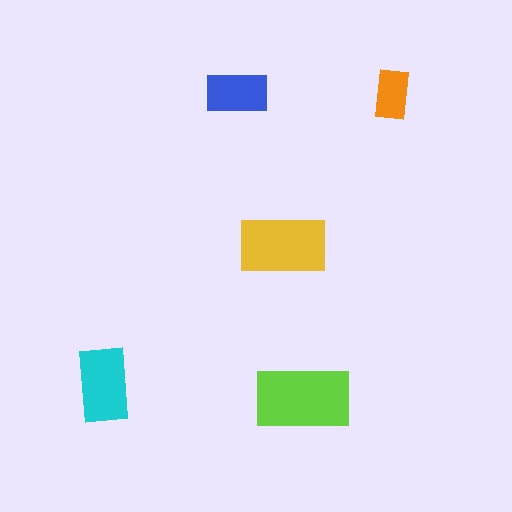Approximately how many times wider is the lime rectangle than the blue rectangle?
About 1.5 times wider.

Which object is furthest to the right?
The orange rectangle is rightmost.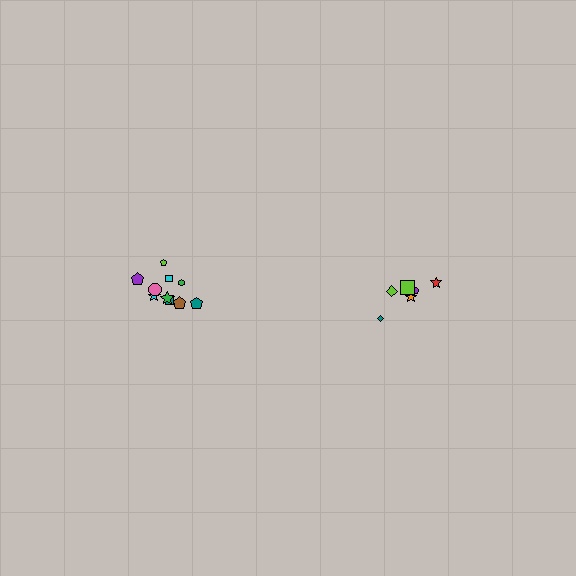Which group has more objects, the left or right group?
The left group.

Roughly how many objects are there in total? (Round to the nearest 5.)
Roughly 15 objects in total.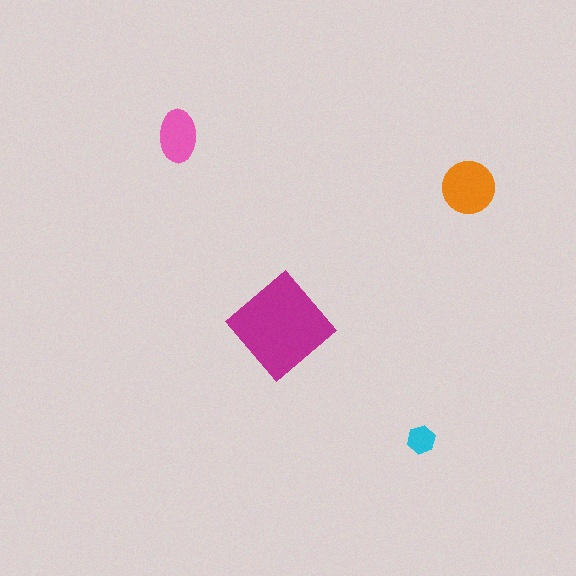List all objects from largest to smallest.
The magenta diamond, the orange circle, the pink ellipse, the cyan hexagon.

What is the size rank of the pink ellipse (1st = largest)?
3rd.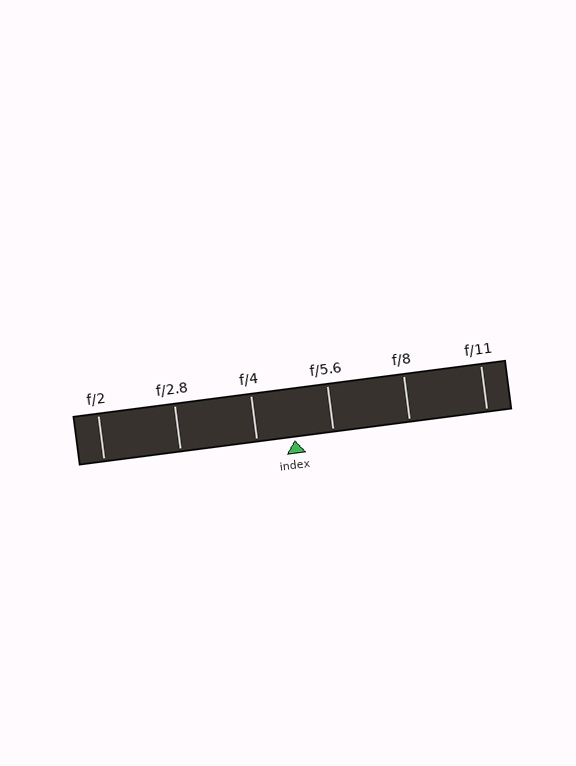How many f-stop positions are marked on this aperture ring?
There are 6 f-stop positions marked.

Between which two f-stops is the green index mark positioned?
The index mark is between f/4 and f/5.6.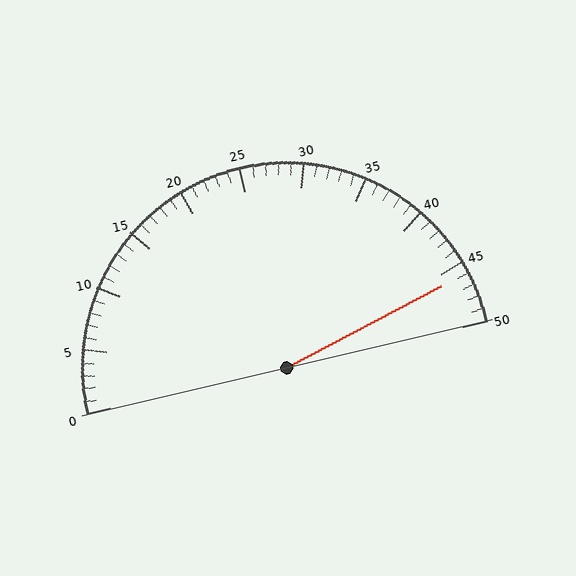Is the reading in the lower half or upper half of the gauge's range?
The reading is in the upper half of the range (0 to 50).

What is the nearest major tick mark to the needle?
The nearest major tick mark is 45.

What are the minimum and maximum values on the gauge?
The gauge ranges from 0 to 50.